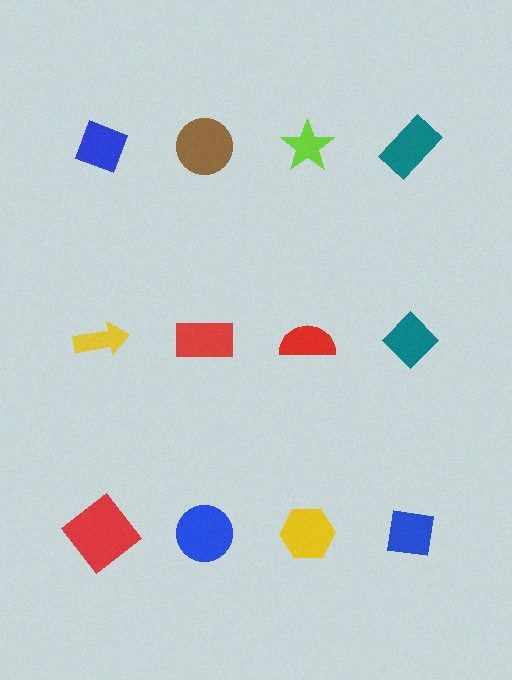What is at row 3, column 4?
A blue square.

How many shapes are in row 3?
4 shapes.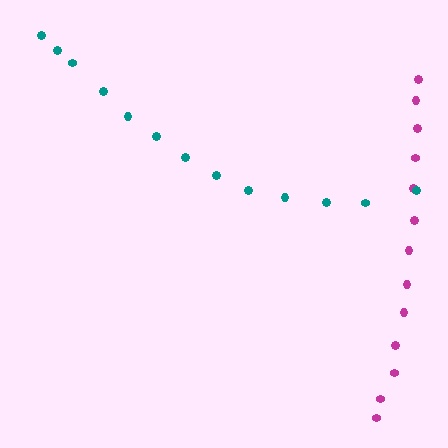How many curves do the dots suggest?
There are 2 distinct paths.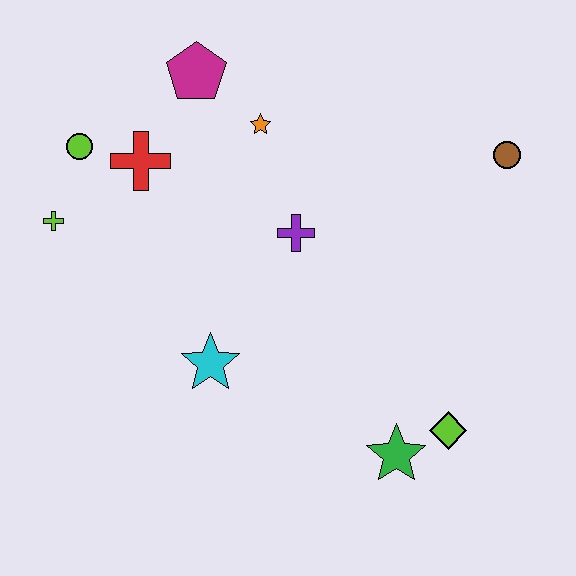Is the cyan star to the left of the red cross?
No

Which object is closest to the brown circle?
The purple cross is closest to the brown circle.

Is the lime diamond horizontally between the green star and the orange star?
No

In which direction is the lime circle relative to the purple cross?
The lime circle is to the left of the purple cross.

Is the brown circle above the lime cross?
Yes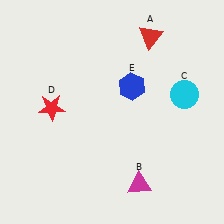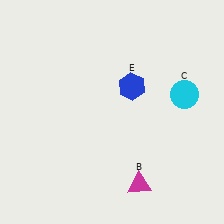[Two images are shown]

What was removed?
The red triangle (A), the red star (D) were removed in Image 2.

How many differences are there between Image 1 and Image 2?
There are 2 differences between the two images.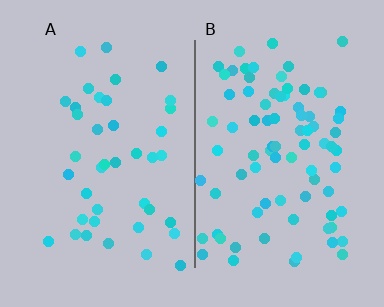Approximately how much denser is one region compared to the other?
Approximately 2.0× — region B over region A.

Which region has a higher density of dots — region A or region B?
B (the right).